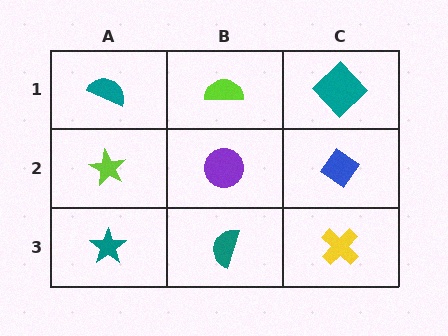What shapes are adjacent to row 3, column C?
A blue diamond (row 2, column C), a teal semicircle (row 3, column B).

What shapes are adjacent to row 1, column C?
A blue diamond (row 2, column C), a lime semicircle (row 1, column B).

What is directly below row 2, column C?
A yellow cross.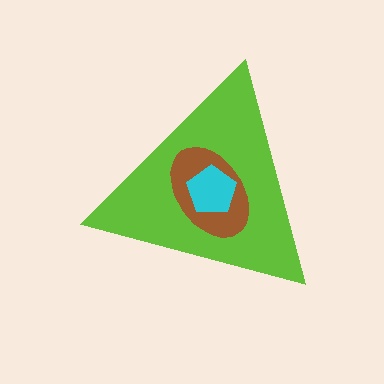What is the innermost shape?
The cyan pentagon.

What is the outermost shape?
The lime triangle.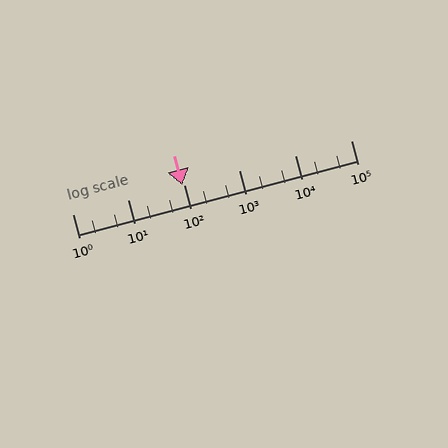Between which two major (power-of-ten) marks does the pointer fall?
The pointer is between 10 and 100.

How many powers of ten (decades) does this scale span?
The scale spans 5 decades, from 1 to 100000.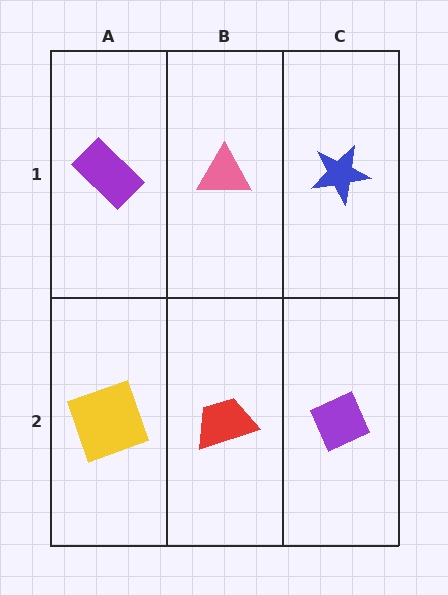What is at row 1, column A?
A purple rectangle.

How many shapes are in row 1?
3 shapes.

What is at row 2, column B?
A red trapezoid.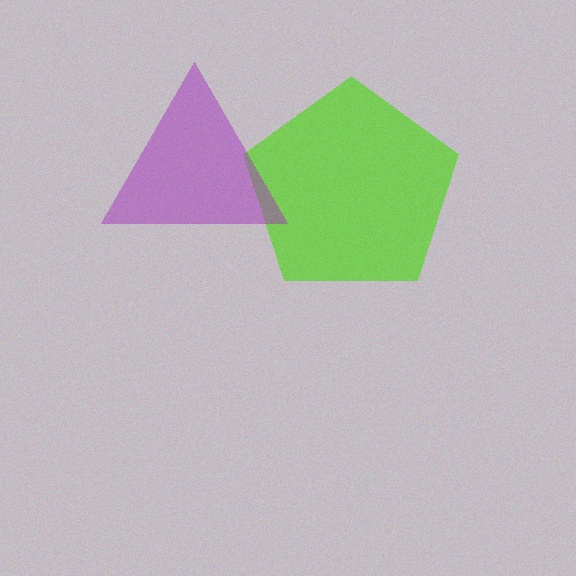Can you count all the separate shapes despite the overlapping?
Yes, there are 2 separate shapes.